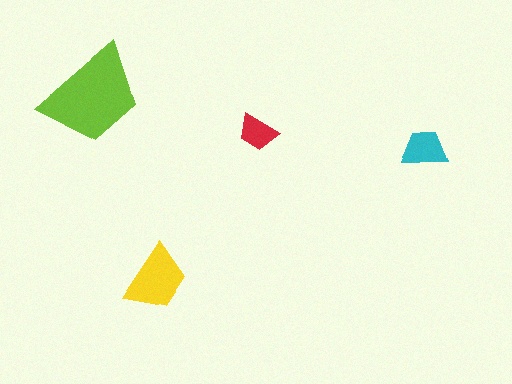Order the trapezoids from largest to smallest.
the lime one, the yellow one, the cyan one, the red one.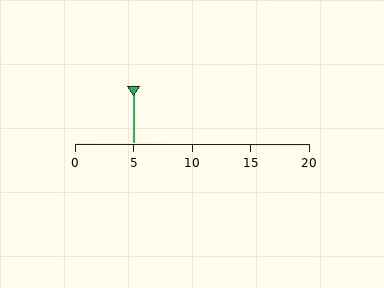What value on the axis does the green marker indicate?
The marker indicates approximately 5.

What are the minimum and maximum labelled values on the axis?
The axis runs from 0 to 20.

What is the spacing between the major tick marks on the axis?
The major ticks are spaced 5 apart.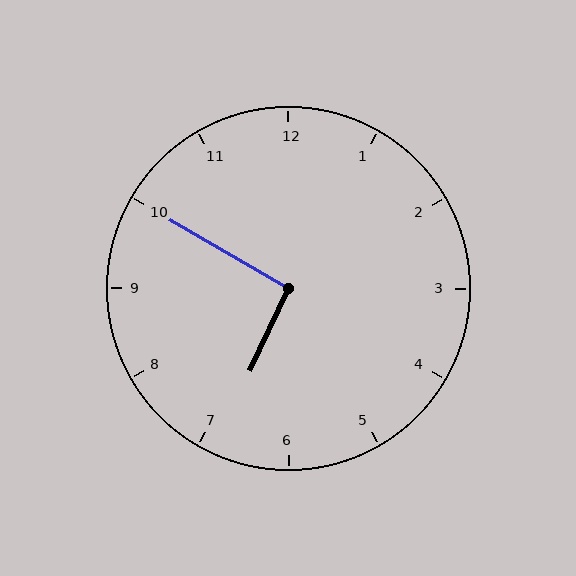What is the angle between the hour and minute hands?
Approximately 95 degrees.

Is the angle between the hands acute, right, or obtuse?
It is right.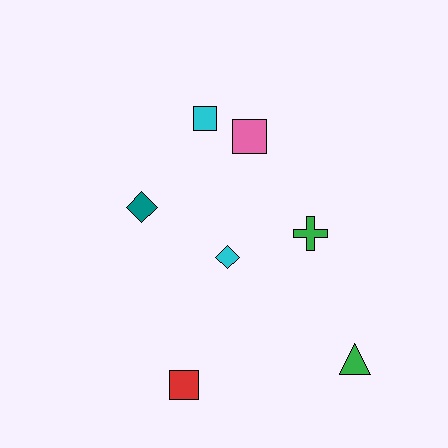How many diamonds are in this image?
There are 2 diamonds.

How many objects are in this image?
There are 7 objects.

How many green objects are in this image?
There are 2 green objects.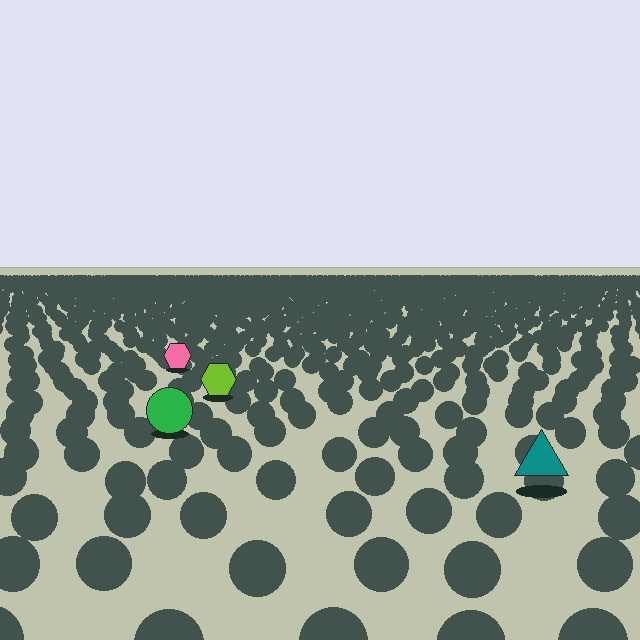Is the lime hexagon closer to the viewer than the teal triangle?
No. The teal triangle is closer — you can tell from the texture gradient: the ground texture is coarser near it.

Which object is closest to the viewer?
The teal triangle is closest. The texture marks near it are larger and more spread out.